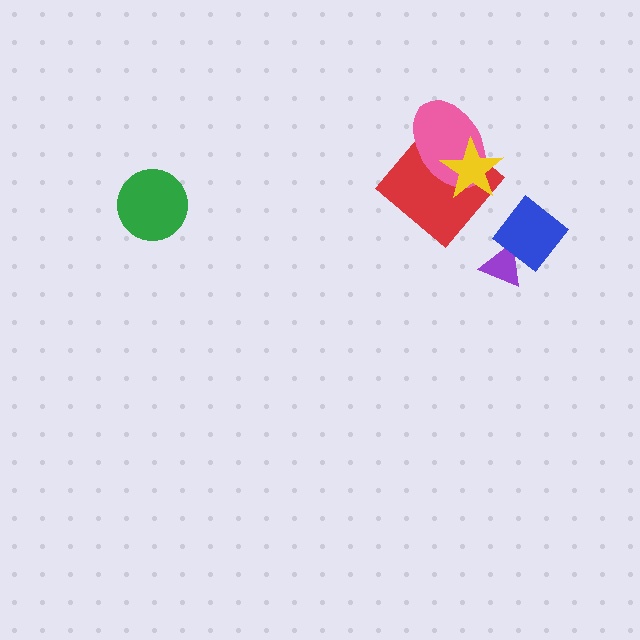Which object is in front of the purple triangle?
The blue diamond is in front of the purple triangle.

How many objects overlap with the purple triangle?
1 object overlaps with the purple triangle.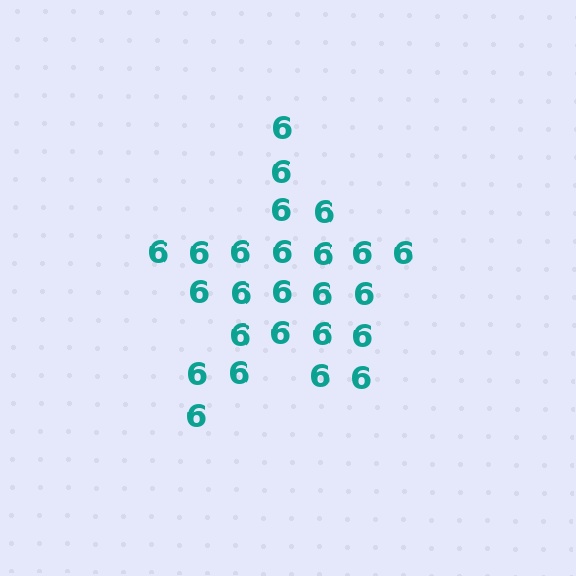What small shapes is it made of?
It is made of small digit 6's.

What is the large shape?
The large shape is a star.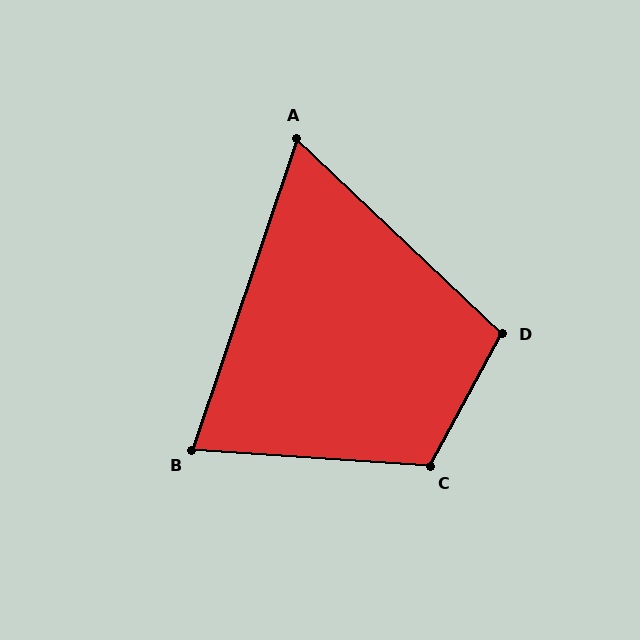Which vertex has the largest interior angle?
C, at approximately 115 degrees.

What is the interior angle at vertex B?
Approximately 75 degrees (acute).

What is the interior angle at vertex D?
Approximately 105 degrees (obtuse).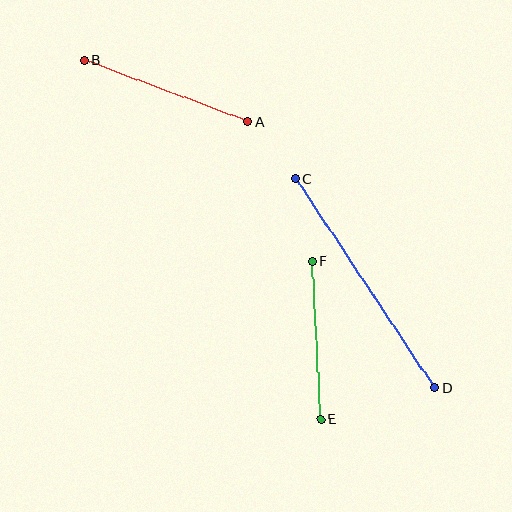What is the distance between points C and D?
The distance is approximately 251 pixels.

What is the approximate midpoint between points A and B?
The midpoint is at approximately (166, 91) pixels.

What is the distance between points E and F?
The distance is approximately 159 pixels.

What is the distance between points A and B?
The distance is approximately 175 pixels.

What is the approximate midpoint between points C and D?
The midpoint is at approximately (365, 283) pixels.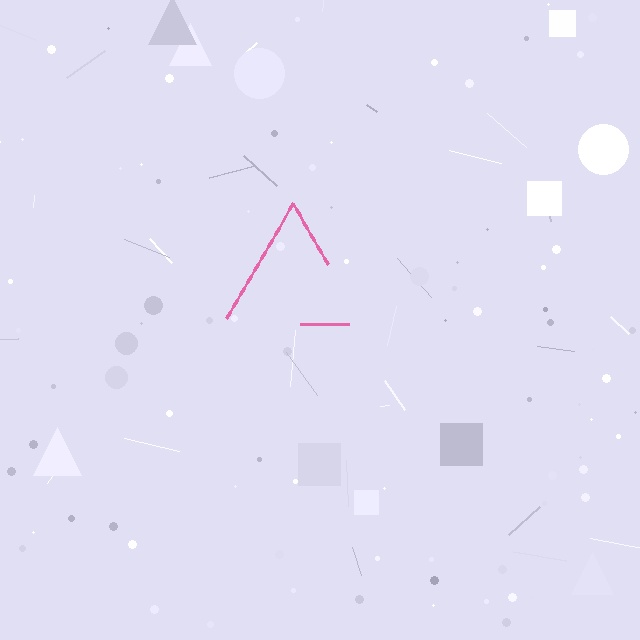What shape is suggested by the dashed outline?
The dashed outline suggests a triangle.